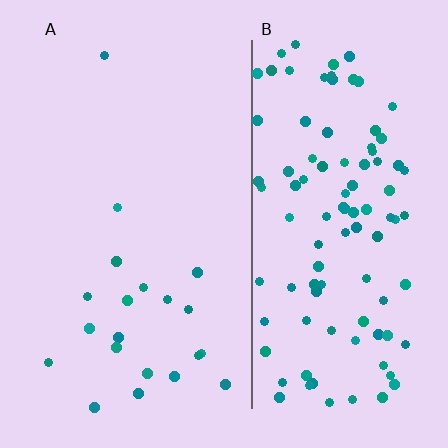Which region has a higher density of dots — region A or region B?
B (the right).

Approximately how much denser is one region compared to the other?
Approximately 5.2× — region B over region A.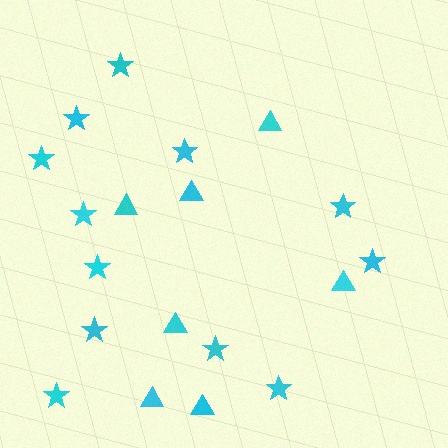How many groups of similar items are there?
There are 2 groups: one group of stars (12) and one group of triangles (7).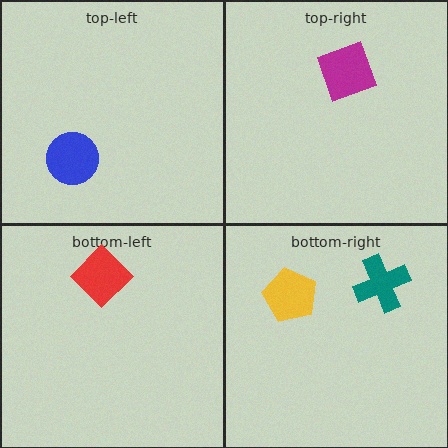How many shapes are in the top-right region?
1.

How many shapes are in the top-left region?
1.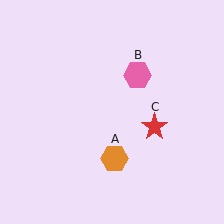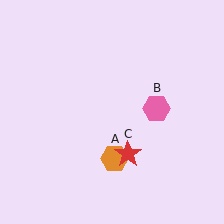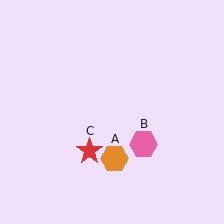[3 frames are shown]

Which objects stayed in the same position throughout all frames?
Orange hexagon (object A) remained stationary.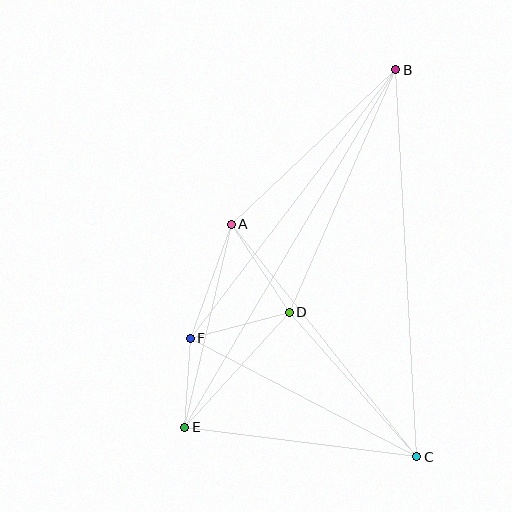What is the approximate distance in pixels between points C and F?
The distance between C and F is approximately 256 pixels.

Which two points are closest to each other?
Points E and F are closest to each other.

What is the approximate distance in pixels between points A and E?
The distance between A and E is approximately 209 pixels.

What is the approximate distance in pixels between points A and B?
The distance between A and B is approximately 226 pixels.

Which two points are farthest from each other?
Points B and E are farthest from each other.